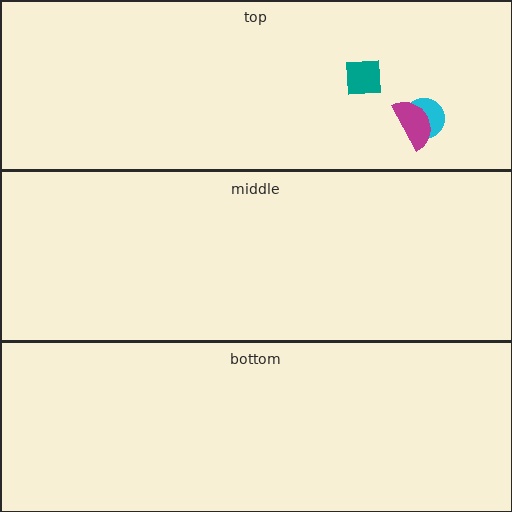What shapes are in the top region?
The cyan circle, the magenta semicircle, the teal square.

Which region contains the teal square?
The top region.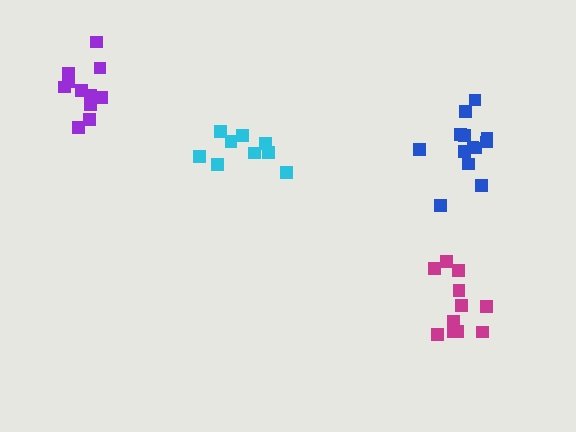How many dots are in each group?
Group 1: 9 dots, Group 2: 11 dots, Group 3: 11 dots, Group 4: 13 dots (44 total).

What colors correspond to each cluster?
The clusters are colored: cyan, magenta, purple, blue.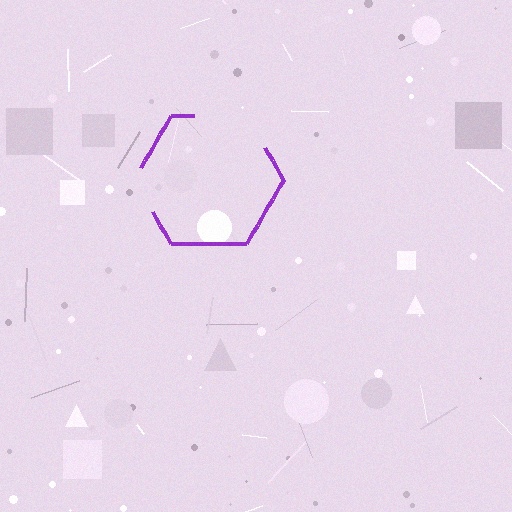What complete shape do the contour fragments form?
The contour fragments form a hexagon.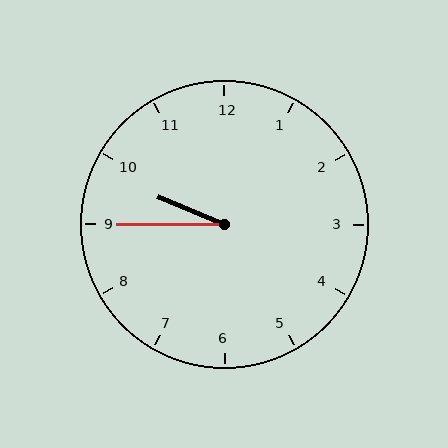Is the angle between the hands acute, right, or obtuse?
It is acute.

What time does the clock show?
9:45.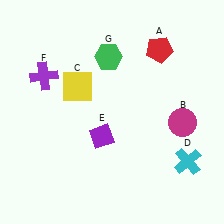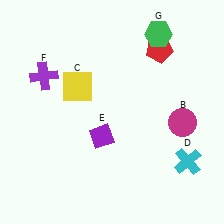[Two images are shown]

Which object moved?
The green hexagon (G) moved right.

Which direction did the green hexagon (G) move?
The green hexagon (G) moved right.